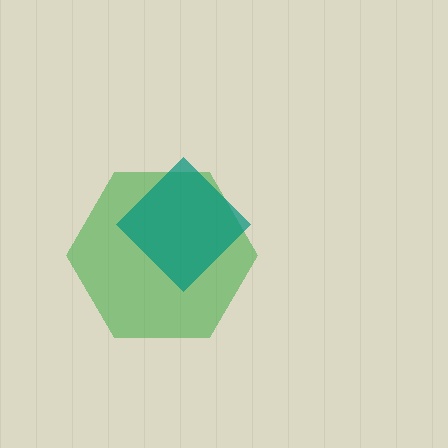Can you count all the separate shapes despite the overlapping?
Yes, there are 2 separate shapes.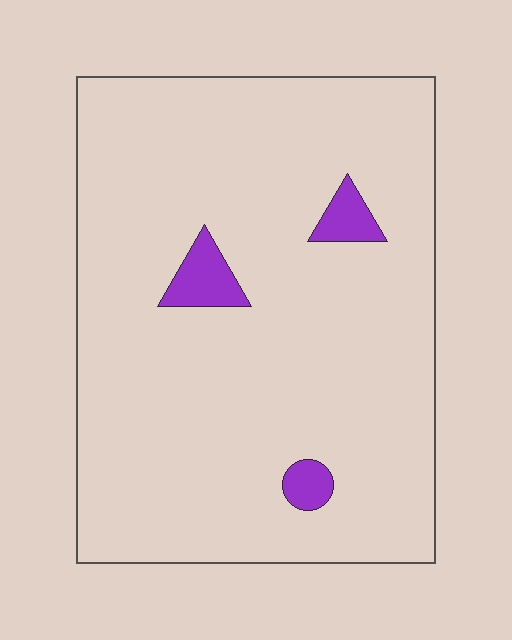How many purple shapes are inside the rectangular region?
3.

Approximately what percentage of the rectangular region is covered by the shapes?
Approximately 5%.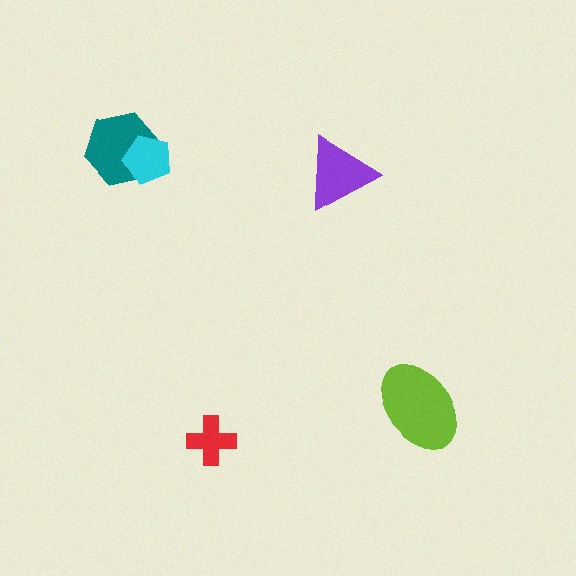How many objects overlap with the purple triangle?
0 objects overlap with the purple triangle.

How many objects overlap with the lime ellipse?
0 objects overlap with the lime ellipse.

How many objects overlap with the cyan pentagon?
1 object overlaps with the cyan pentagon.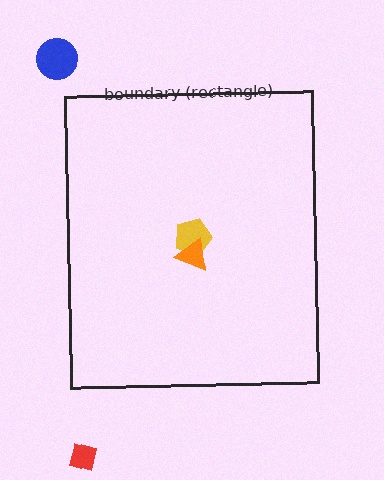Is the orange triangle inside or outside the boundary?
Inside.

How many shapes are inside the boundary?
2 inside, 2 outside.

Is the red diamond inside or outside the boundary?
Outside.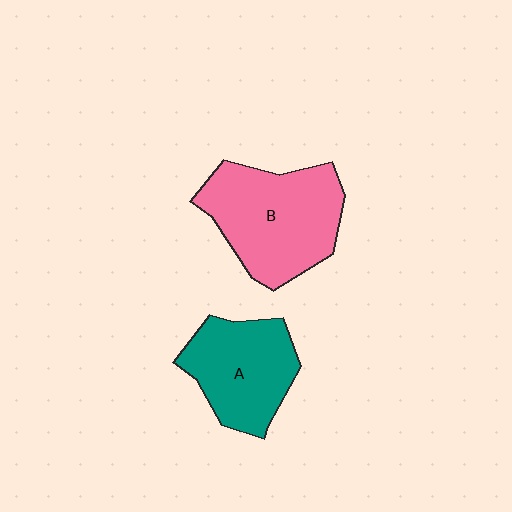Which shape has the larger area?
Shape B (pink).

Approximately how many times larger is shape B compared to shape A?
Approximately 1.3 times.